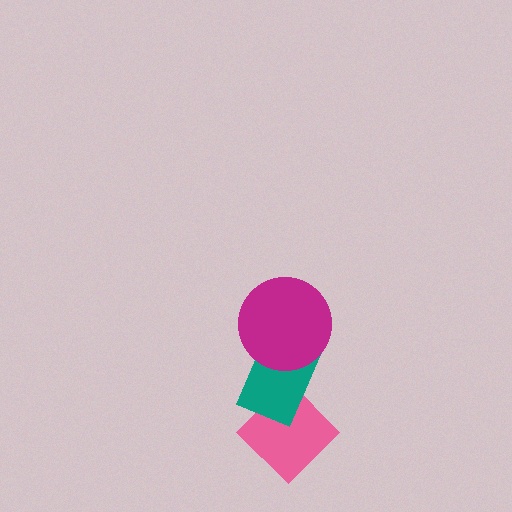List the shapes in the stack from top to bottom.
From top to bottom: the magenta circle, the teal rectangle, the pink diamond.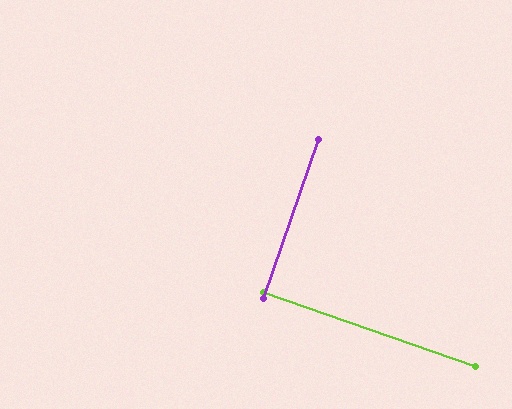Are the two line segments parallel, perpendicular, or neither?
Perpendicular — they meet at approximately 90°.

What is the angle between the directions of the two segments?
Approximately 90 degrees.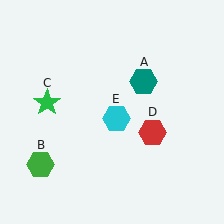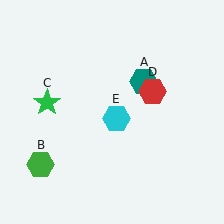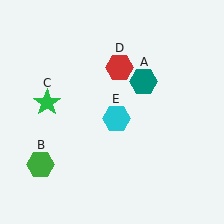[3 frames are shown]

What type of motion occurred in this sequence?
The red hexagon (object D) rotated counterclockwise around the center of the scene.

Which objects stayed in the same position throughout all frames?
Teal hexagon (object A) and green hexagon (object B) and green star (object C) and cyan hexagon (object E) remained stationary.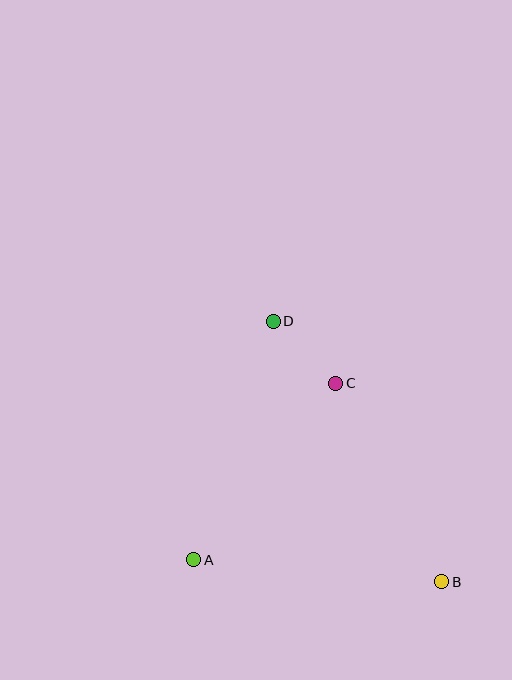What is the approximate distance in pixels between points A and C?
The distance between A and C is approximately 227 pixels.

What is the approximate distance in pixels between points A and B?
The distance between A and B is approximately 249 pixels.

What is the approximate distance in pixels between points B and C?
The distance between B and C is approximately 225 pixels.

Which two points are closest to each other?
Points C and D are closest to each other.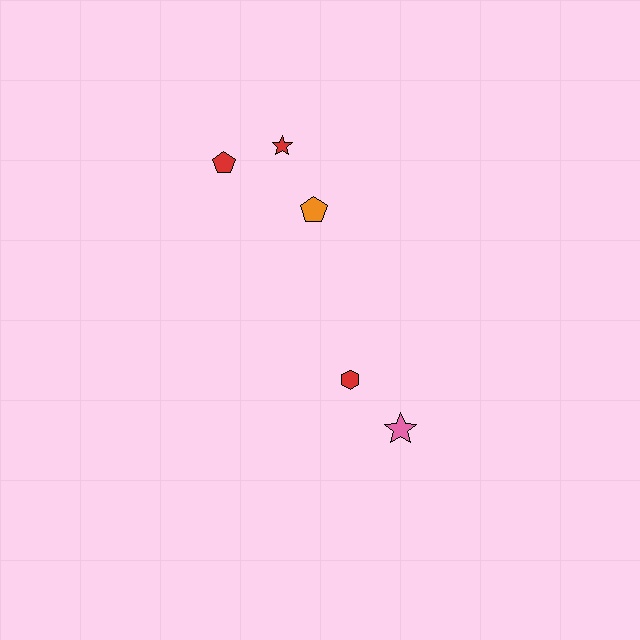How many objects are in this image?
There are 5 objects.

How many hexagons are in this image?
There is 1 hexagon.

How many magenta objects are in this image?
There are no magenta objects.